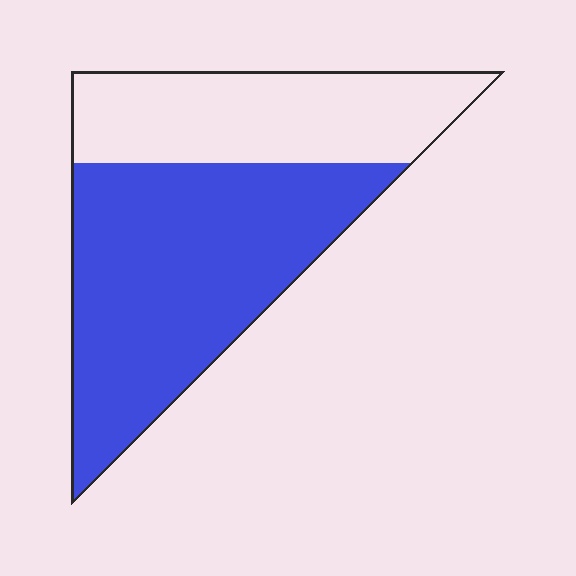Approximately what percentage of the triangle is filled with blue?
Approximately 60%.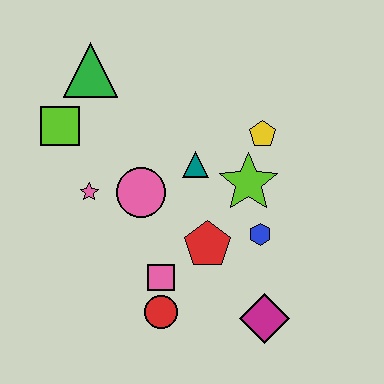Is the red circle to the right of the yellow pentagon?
No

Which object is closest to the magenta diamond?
The blue hexagon is closest to the magenta diamond.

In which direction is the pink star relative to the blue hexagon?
The pink star is to the left of the blue hexagon.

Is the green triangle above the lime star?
Yes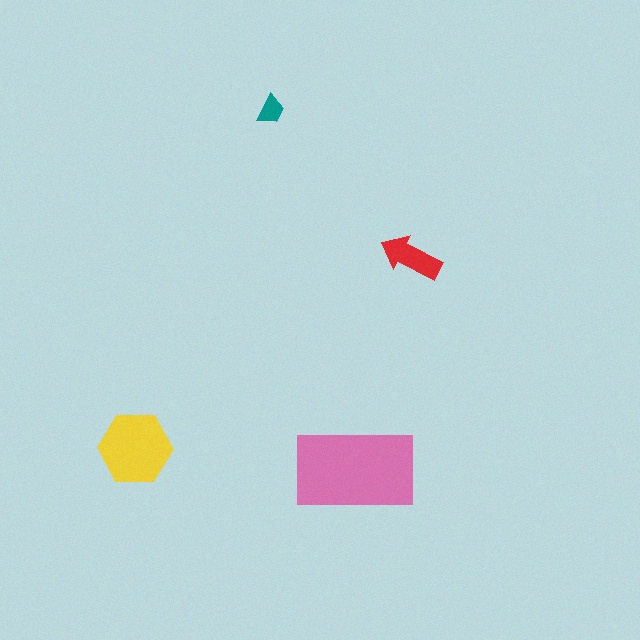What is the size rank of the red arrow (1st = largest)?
3rd.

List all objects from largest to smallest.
The pink rectangle, the yellow hexagon, the red arrow, the teal trapezoid.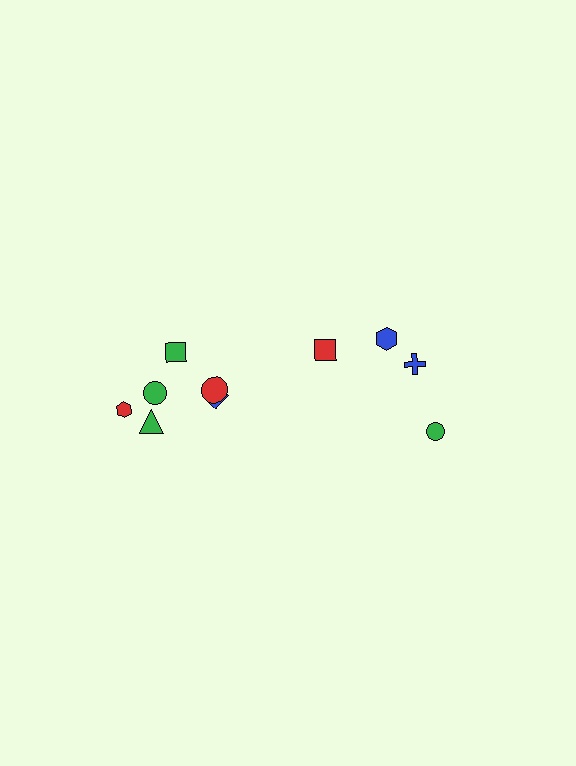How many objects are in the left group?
There are 6 objects.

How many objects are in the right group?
There are 4 objects.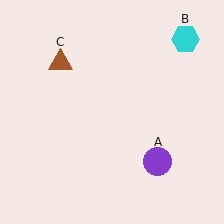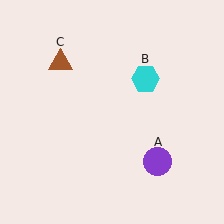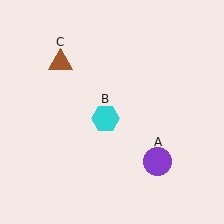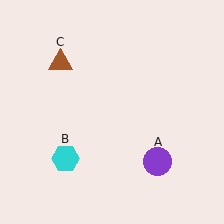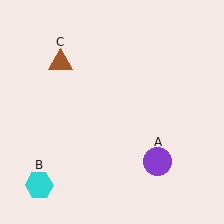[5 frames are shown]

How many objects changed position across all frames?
1 object changed position: cyan hexagon (object B).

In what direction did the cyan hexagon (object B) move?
The cyan hexagon (object B) moved down and to the left.